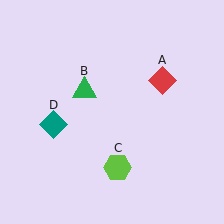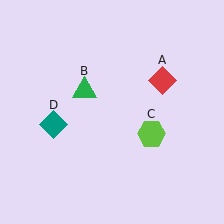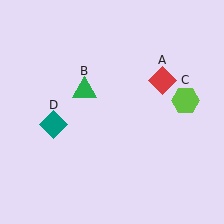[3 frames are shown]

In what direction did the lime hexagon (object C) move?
The lime hexagon (object C) moved up and to the right.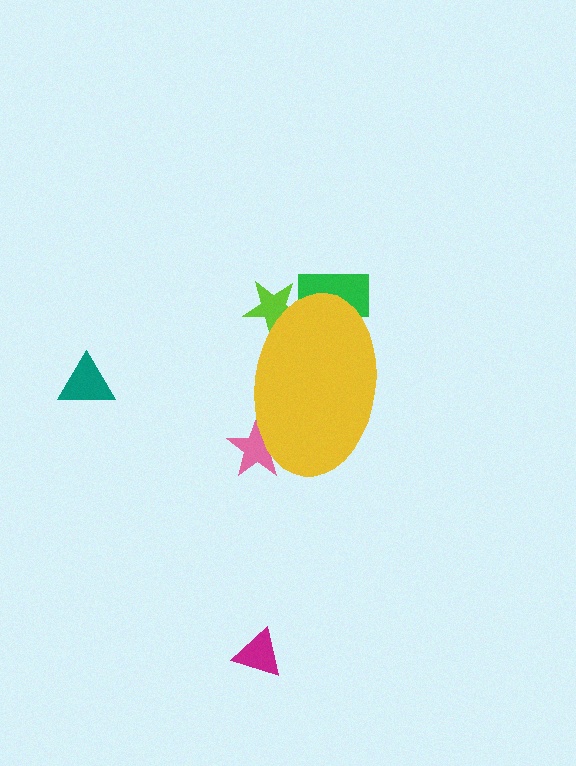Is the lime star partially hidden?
Yes, the lime star is partially hidden behind the yellow ellipse.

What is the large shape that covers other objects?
A yellow ellipse.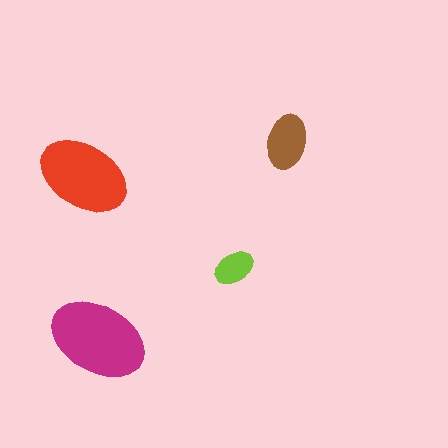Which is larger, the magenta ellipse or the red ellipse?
The magenta one.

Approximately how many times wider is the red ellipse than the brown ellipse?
About 1.5 times wider.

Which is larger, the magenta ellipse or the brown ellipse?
The magenta one.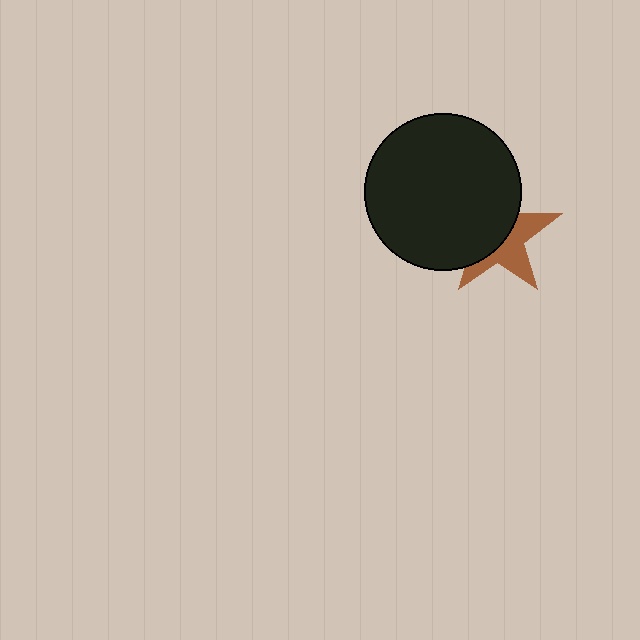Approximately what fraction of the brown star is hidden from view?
Roughly 56% of the brown star is hidden behind the black circle.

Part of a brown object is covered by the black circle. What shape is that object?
It is a star.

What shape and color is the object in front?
The object in front is a black circle.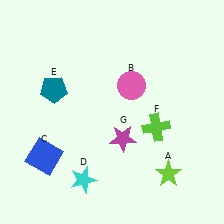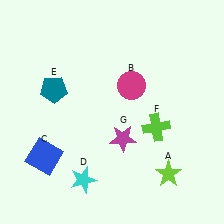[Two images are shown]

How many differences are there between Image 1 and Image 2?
There is 1 difference between the two images.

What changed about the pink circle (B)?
In Image 1, B is pink. In Image 2, it changed to magenta.